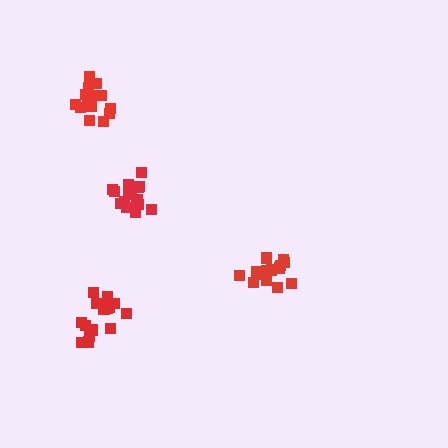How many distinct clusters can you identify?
There are 4 distinct clusters.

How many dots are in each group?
Group 1: 17 dots, Group 2: 17 dots, Group 3: 15 dots, Group 4: 14 dots (63 total).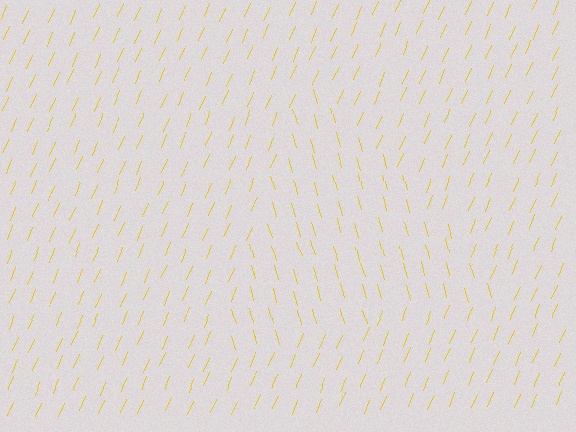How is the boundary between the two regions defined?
The boundary is defined purely by a change in line orientation (approximately 39 degrees difference). All lines are the same color and thickness.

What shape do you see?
I see a triangle.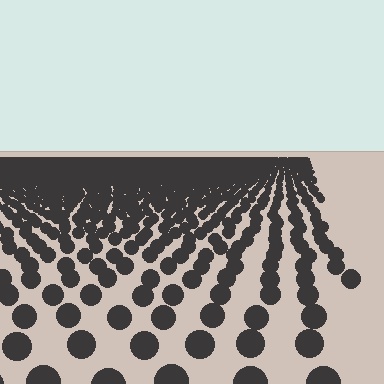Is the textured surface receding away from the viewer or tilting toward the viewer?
The surface is receding away from the viewer. Texture elements get smaller and denser toward the top.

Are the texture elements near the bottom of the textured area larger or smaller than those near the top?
Larger. Near the bottom, elements are closer to the viewer and appear at a bigger on-screen size.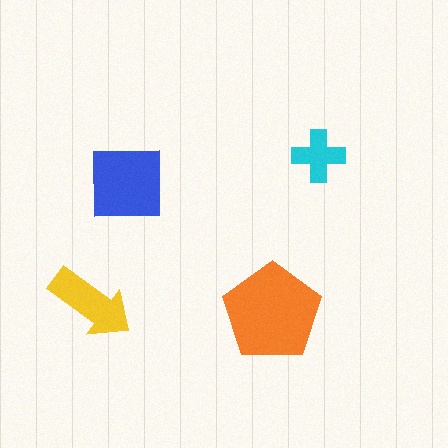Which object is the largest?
The orange pentagon.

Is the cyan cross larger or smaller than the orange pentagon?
Smaller.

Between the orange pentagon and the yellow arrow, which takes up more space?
The orange pentagon.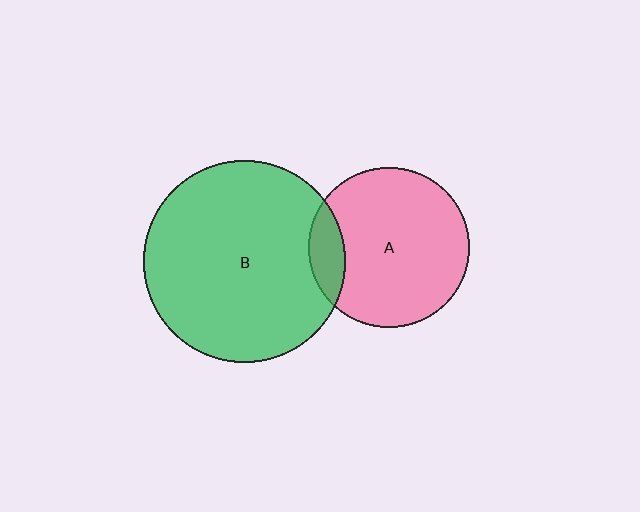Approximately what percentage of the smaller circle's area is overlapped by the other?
Approximately 15%.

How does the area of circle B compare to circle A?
Approximately 1.6 times.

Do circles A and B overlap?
Yes.